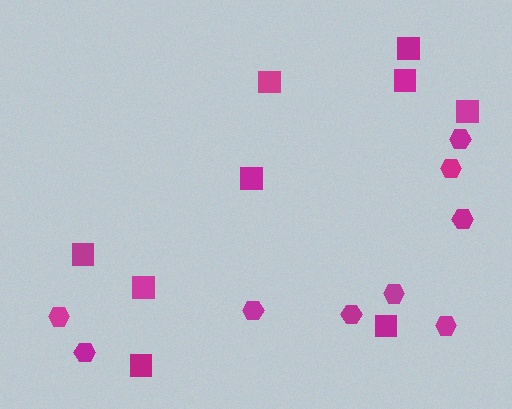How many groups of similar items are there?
There are 2 groups: one group of squares (9) and one group of hexagons (9).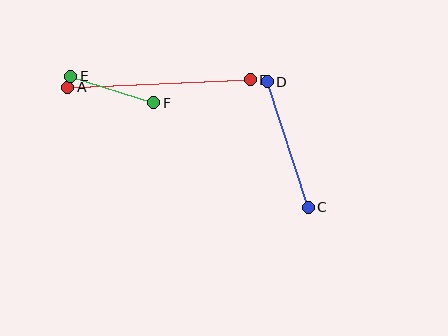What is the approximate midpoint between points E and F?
The midpoint is at approximately (112, 89) pixels.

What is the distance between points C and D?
The distance is approximately 132 pixels.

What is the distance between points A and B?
The distance is approximately 182 pixels.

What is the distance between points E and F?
The distance is approximately 87 pixels.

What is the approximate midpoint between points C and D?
The midpoint is at approximately (288, 145) pixels.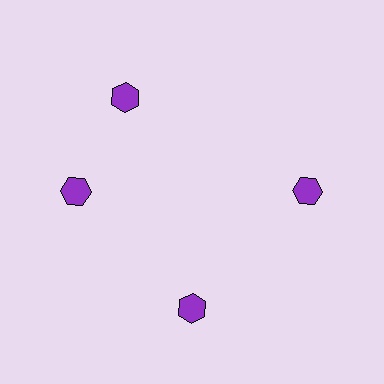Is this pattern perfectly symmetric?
No. The 4 purple hexagons are arranged in a ring, but one element near the 12 o'clock position is rotated out of alignment along the ring, breaking the 4-fold rotational symmetry.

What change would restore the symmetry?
The symmetry would be restored by rotating it back into even spacing with its neighbors so that all 4 hexagons sit at equal angles and equal distance from the center.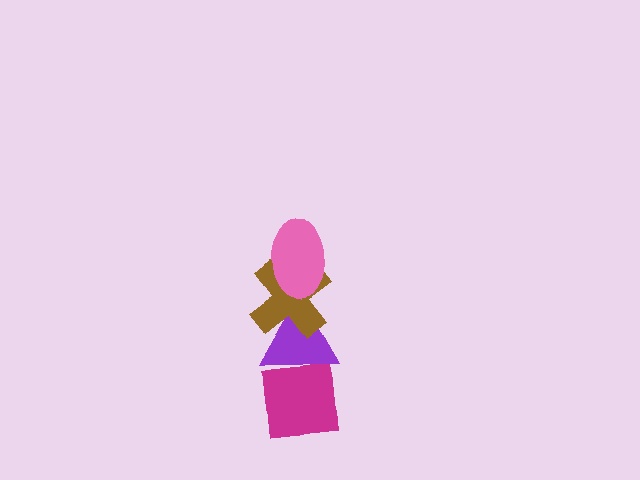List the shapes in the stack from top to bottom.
From top to bottom: the pink ellipse, the brown cross, the purple triangle, the magenta square.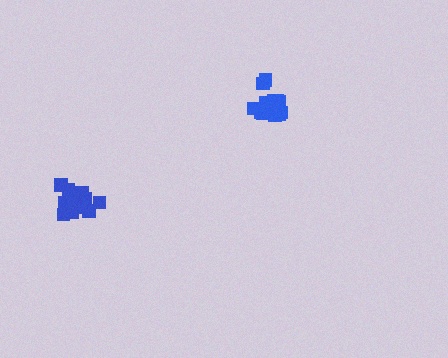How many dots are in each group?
Group 1: 12 dots, Group 2: 13 dots (25 total).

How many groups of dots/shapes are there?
There are 2 groups.